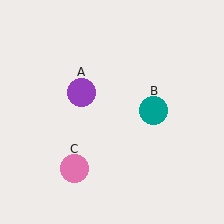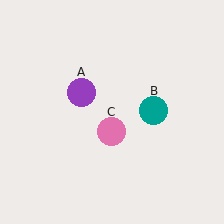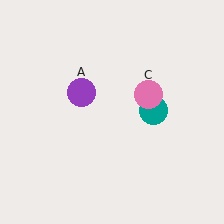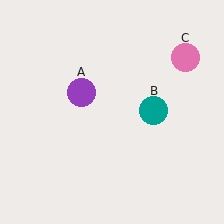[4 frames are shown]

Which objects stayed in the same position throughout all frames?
Purple circle (object A) and teal circle (object B) remained stationary.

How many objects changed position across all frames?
1 object changed position: pink circle (object C).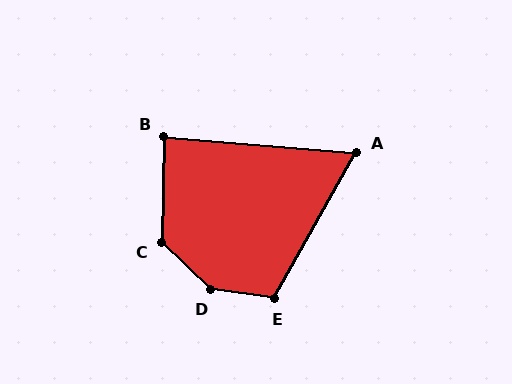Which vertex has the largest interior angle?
D, at approximately 144 degrees.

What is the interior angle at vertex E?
Approximately 112 degrees (obtuse).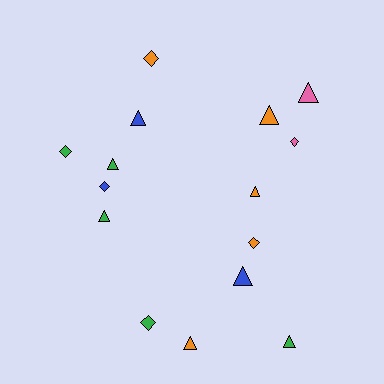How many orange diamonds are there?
There are 2 orange diamonds.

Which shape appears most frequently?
Triangle, with 9 objects.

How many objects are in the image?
There are 15 objects.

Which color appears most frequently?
Orange, with 5 objects.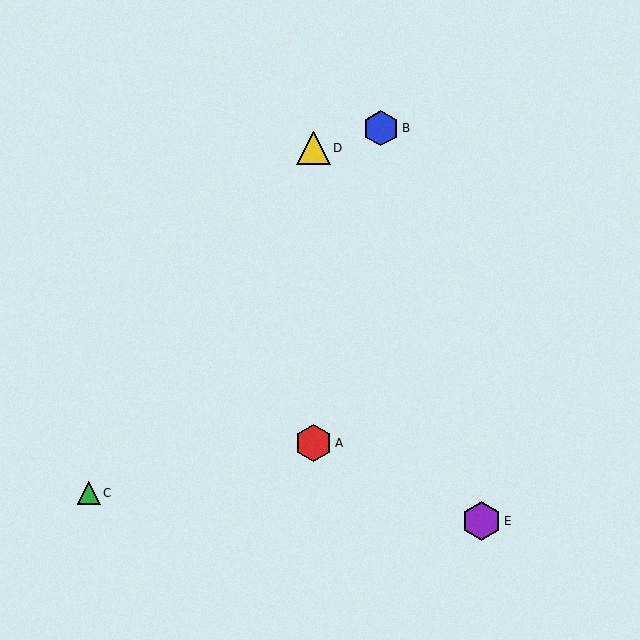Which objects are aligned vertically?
Objects A, D are aligned vertically.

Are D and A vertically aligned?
Yes, both are at x≈314.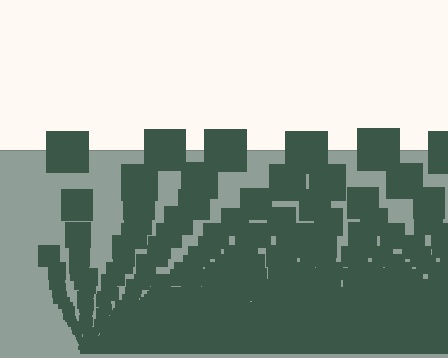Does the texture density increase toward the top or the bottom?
Density increases toward the bottom.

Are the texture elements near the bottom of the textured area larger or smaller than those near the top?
Smaller. The gradient is inverted — elements near the bottom are smaller and denser.